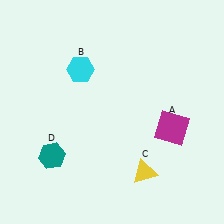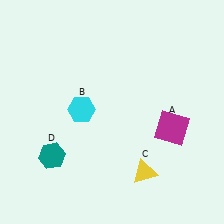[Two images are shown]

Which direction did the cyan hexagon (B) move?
The cyan hexagon (B) moved down.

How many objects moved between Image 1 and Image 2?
1 object moved between the two images.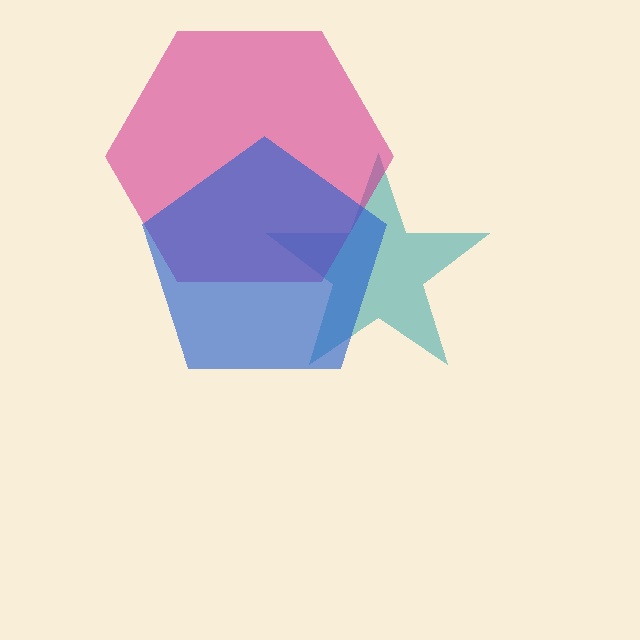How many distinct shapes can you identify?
There are 3 distinct shapes: a teal star, a magenta hexagon, a blue pentagon.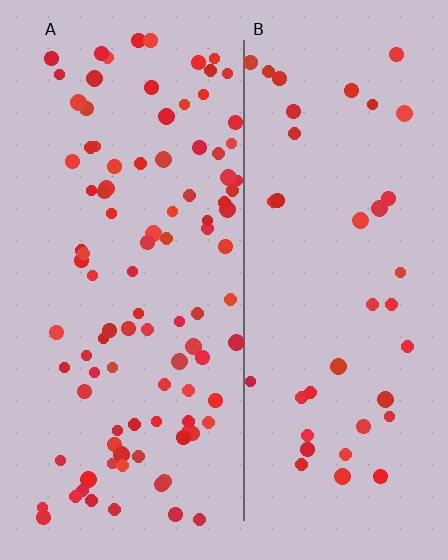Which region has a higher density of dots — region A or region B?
A (the left).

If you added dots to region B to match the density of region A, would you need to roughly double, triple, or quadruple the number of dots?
Approximately double.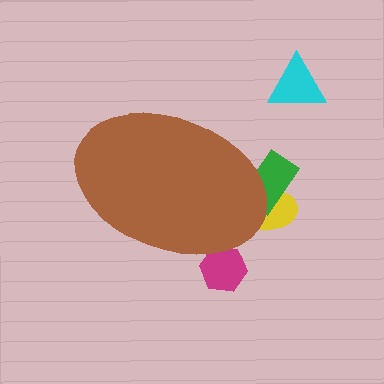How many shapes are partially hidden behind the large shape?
3 shapes are partially hidden.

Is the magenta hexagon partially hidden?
Yes, the magenta hexagon is partially hidden behind the brown ellipse.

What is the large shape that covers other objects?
A brown ellipse.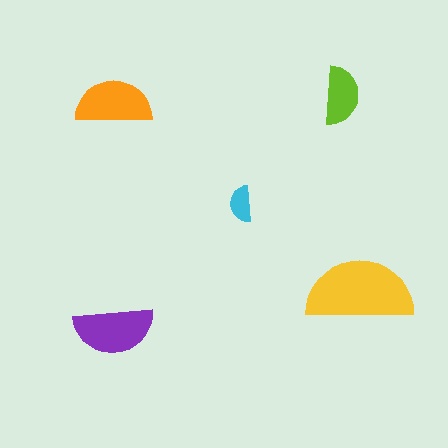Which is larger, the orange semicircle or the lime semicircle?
The orange one.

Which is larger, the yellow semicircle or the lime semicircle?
The yellow one.